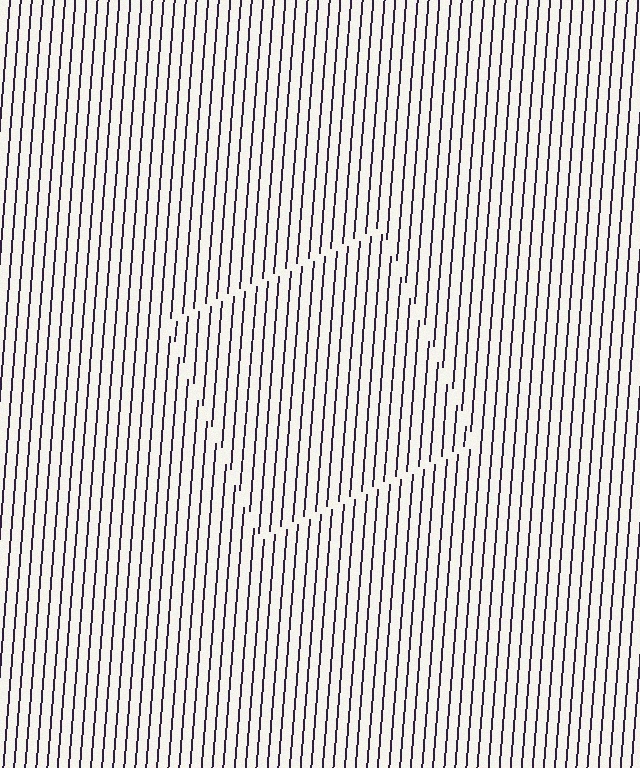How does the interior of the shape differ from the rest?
The interior of the shape contains the same grating, shifted by half a period — the contour is defined by the phase discontinuity where line-ends from the inner and outer gratings abut.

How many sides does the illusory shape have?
4 sides — the line-ends trace a square.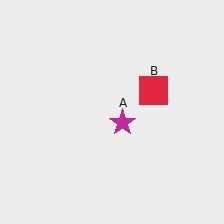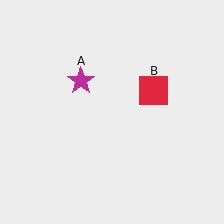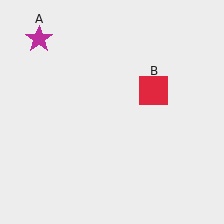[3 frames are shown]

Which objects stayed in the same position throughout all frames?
Red square (object B) remained stationary.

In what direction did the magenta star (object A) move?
The magenta star (object A) moved up and to the left.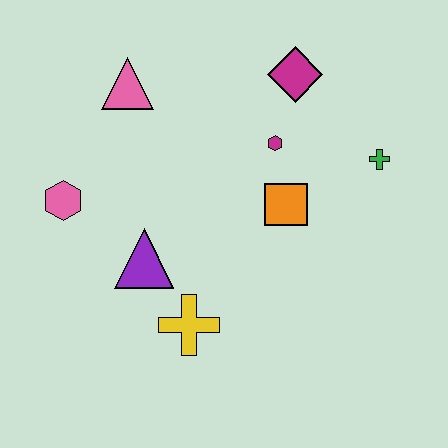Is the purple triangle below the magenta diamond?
Yes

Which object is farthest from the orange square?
The pink hexagon is farthest from the orange square.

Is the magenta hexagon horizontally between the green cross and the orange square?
No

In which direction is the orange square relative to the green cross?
The orange square is to the left of the green cross.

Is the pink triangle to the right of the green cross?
No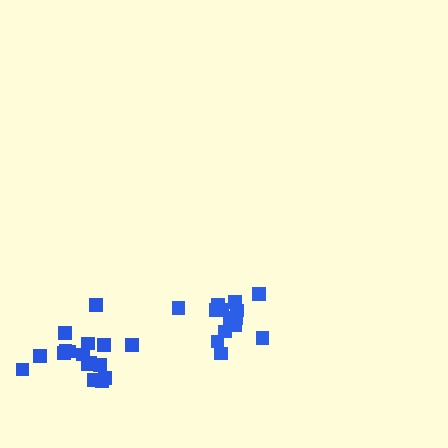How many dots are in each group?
Group 1: 15 dots, Group 2: 17 dots (32 total).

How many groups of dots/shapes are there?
There are 2 groups.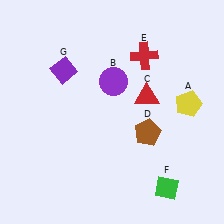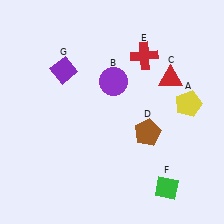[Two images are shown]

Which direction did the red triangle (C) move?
The red triangle (C) moved right.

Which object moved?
The red triangle (C) moved right.